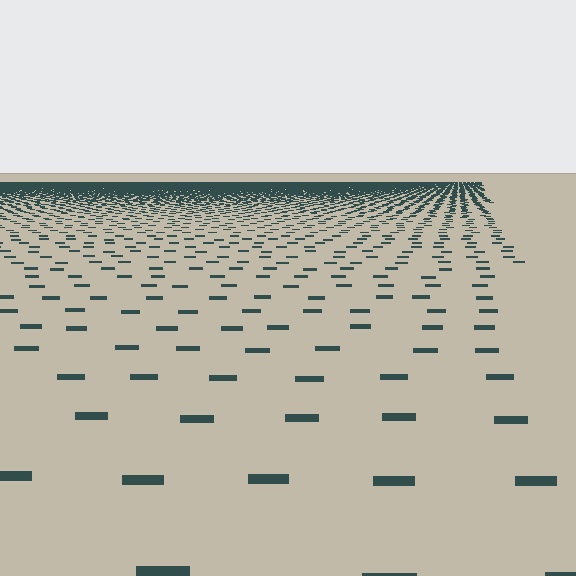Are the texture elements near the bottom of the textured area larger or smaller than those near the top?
Larger. Near the bottom, elements are closer to the viewer and appear at a bigger on-screen size.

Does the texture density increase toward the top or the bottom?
Density increases toward the top.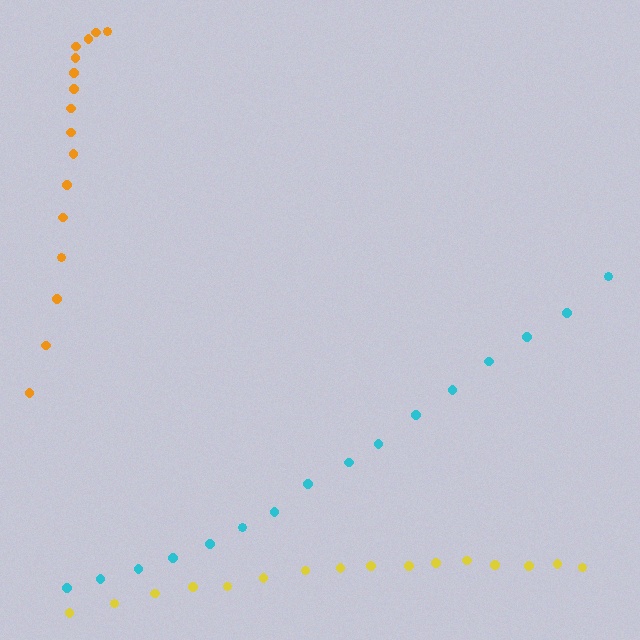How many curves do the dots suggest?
There are 3 distinct paths.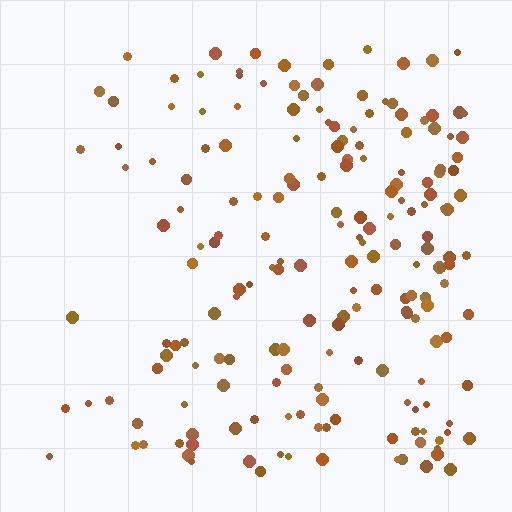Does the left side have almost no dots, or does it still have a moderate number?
Still a moderate number, just noticeably fewer than the right.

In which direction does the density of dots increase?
From left to right, with the right side densest.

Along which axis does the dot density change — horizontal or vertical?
Horizontal.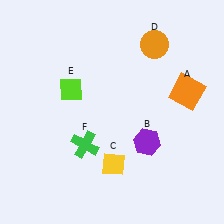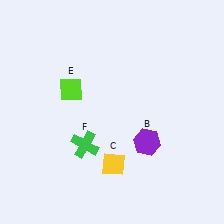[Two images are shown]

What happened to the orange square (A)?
The orange square (A) was removed in Image 2. It was in the top-right area of Image 1.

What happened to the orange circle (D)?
The orange circle (D) was removed in Image 2. It was in the top-right area of Image 1.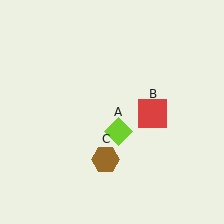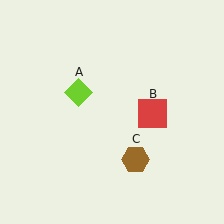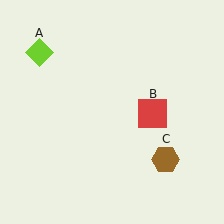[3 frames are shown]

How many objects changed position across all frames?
2 objects changed position: lime diamond (object A), brown hexagon (object C).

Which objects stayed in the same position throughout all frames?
Red square (object B) remained stationary.